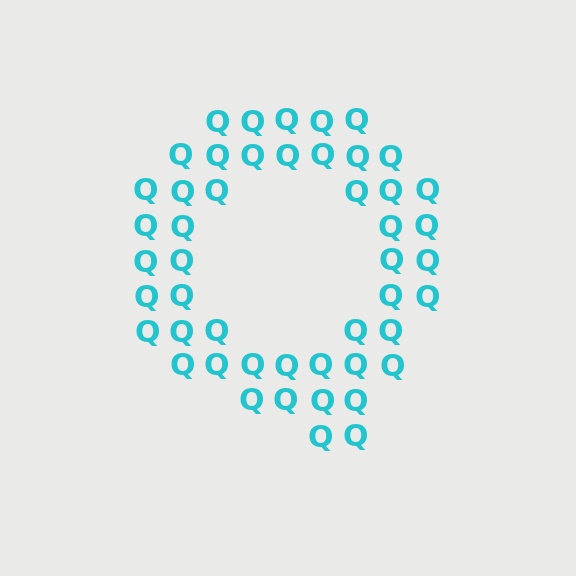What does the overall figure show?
The overall figure shows the letter Q.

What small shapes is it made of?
It is made of small letter Q's.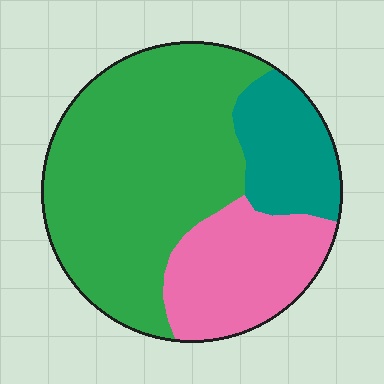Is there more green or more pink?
Green.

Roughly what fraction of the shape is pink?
Pink covers about 25% of the shape.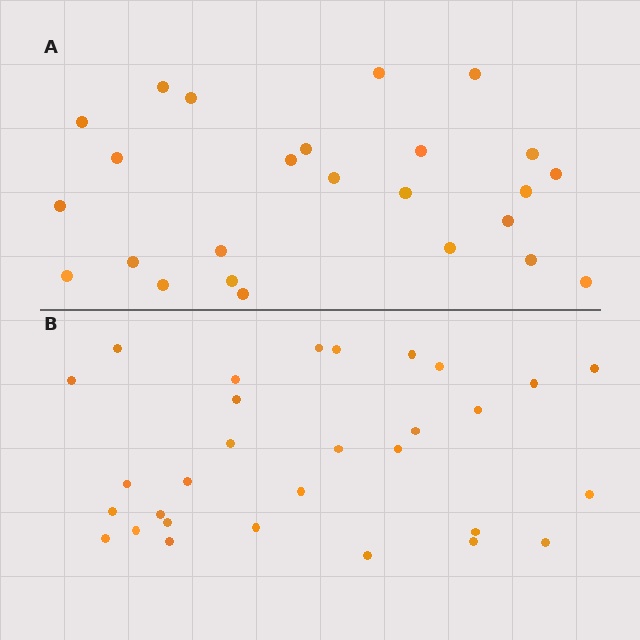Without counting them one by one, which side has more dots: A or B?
Region B (the bottom region) has more dots.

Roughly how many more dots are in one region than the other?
Region B has about 5 more dots than region A.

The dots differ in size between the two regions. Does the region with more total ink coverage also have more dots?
No. Region A has more total ink coverage because its dots are larger, but region B actually contains more individual dots. Total area can be misleading — the number of items is what matters here.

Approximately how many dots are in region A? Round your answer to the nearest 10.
About 20 dots. (The exact count is 25, which rounds to 20.)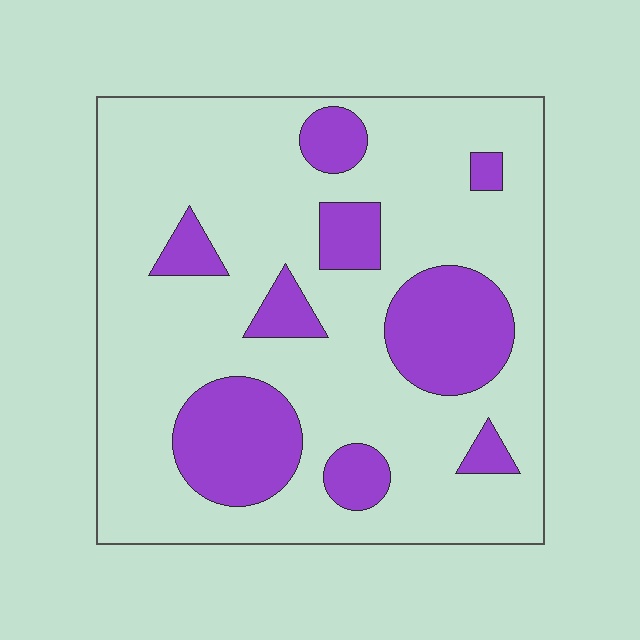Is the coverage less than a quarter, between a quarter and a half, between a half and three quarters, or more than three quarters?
Less than a quarter.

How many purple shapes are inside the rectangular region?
9.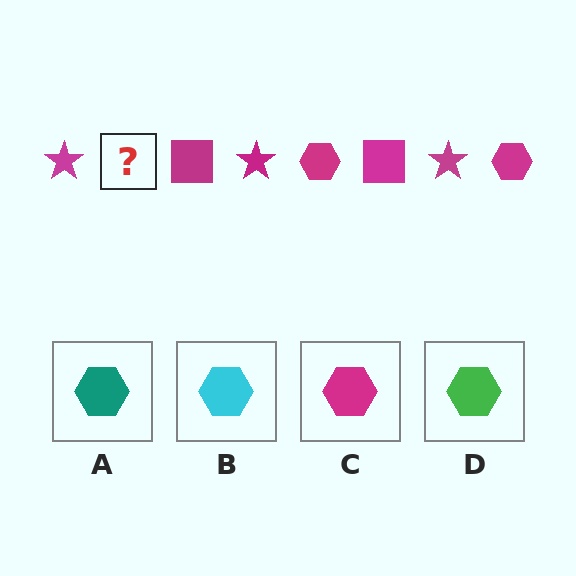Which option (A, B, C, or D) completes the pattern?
C.